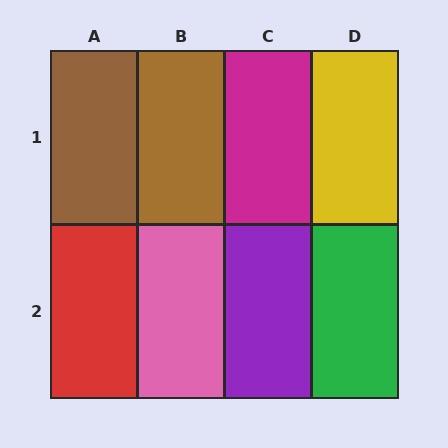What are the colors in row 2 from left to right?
Red, pink, purple, green.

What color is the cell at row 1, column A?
Brown.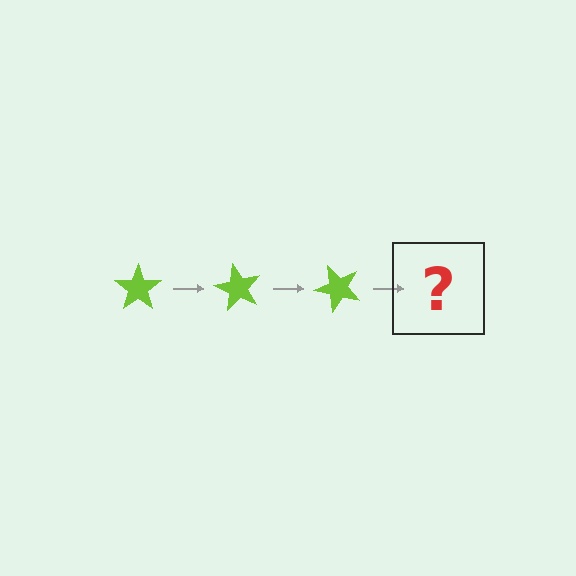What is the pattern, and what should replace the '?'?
The pattern is that the star rotates 60 degrees each step. The '?' should be a lime star rotated 180 degrees.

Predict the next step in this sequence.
The next step is a lime star rotated 180 degrees.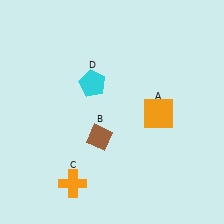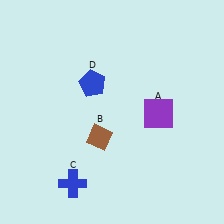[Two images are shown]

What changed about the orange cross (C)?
In Image 1, C is orange. In Image 2, it changed to blue.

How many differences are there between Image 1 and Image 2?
There are 3 differences between the two images.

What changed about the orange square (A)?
In Image 1, A is orange. In Image 2, it changed to purple.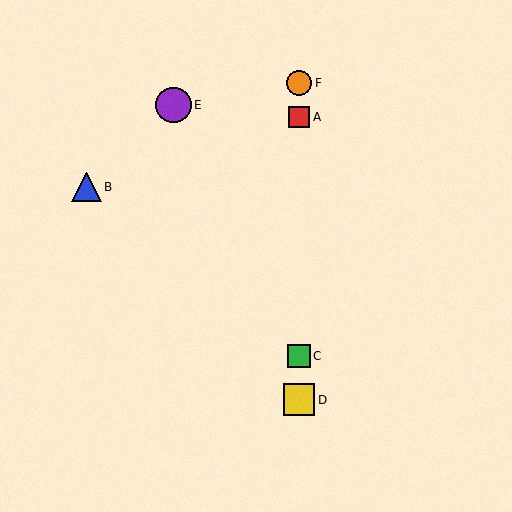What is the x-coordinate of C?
Object C is at x≈299.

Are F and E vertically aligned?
No, F is at x≈299 and E is at x≈173.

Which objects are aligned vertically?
Objects A, C, D, F are aligned vertically.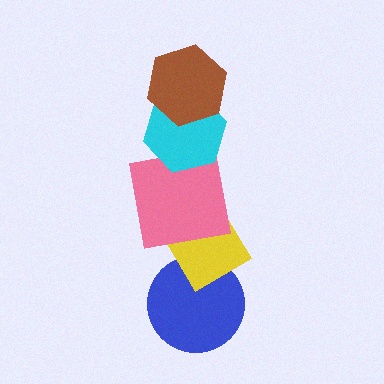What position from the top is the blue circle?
The blue circle is 5th from the top.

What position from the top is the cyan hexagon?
The cyan hexagon is 2nd from the top.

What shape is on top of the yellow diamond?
The pink square is on top of the yellow diamond.